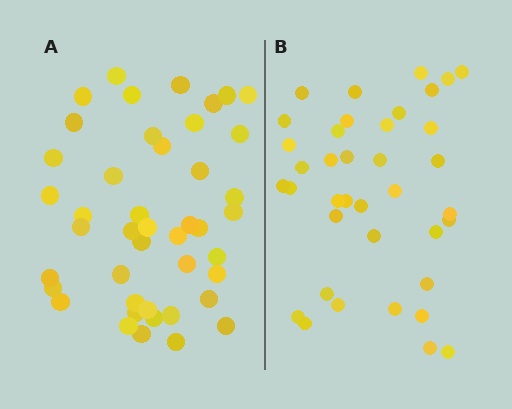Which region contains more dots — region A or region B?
Region A (the left region) has more dots.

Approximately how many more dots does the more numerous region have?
Region A has about 6 more dots than region B.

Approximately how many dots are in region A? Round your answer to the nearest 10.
About 40 dots. (The exact count is 44, which rounds to 40.)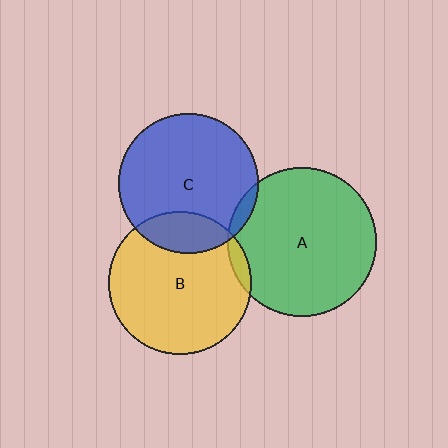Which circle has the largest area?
Circle A (green).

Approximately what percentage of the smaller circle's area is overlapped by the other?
Approximately 20%.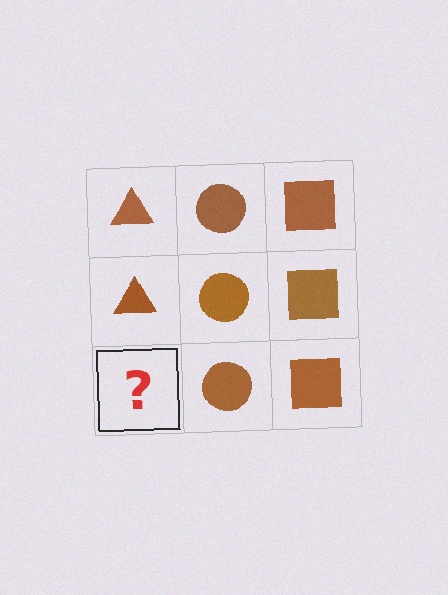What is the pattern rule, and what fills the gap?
The rule is that each column has a consistent shape. The gap should be filled with a brown triangle.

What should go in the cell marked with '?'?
The missing cell should contain a brown triangle.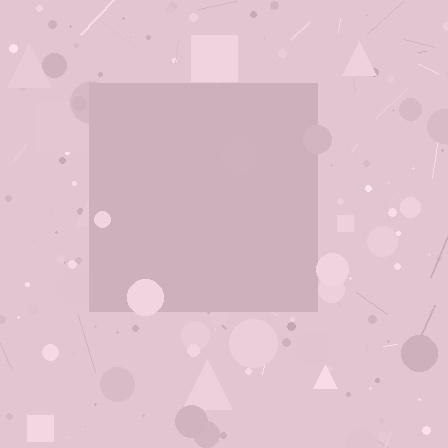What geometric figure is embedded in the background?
A square is embedded in the background.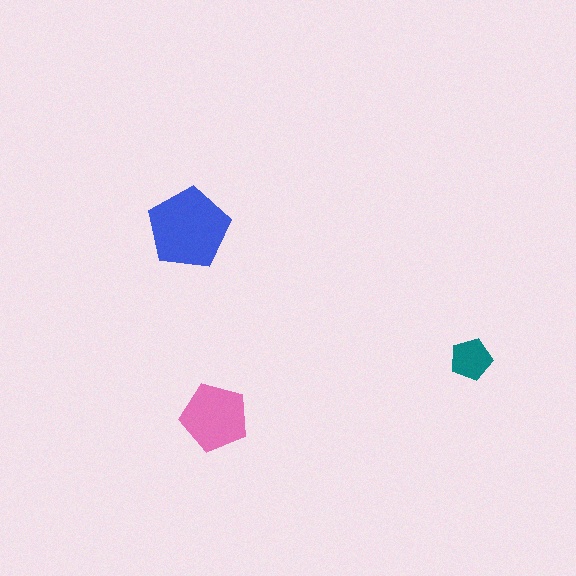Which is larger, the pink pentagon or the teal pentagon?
The pink one.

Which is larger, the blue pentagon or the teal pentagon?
The blue one.